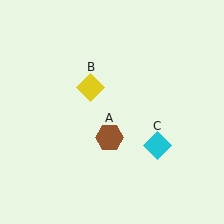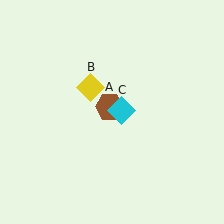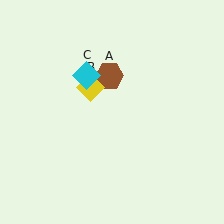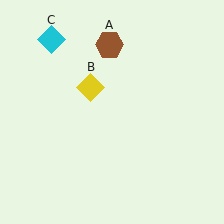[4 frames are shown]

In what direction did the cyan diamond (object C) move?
The cyan diamond (object C) moved up and to the left.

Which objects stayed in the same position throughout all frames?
Yellow diamond (object B) remained stationary.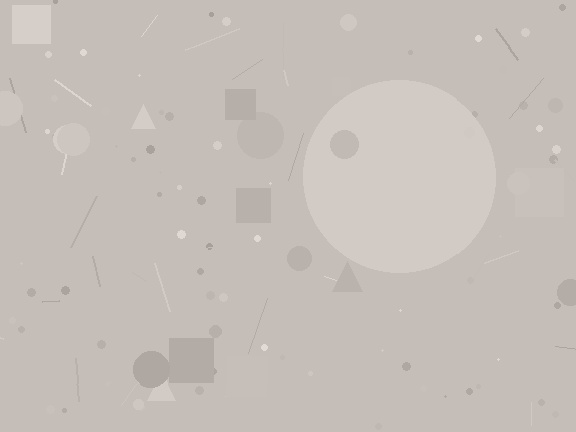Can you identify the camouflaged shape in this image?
The camouflaged shape is a circle.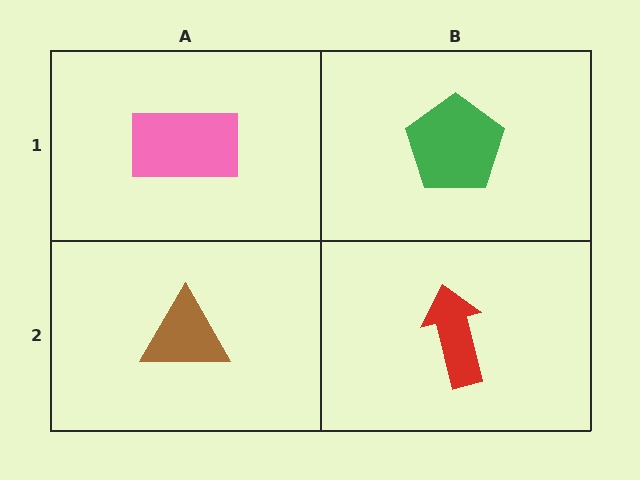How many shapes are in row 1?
2 shapes.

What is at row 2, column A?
A brown triangle.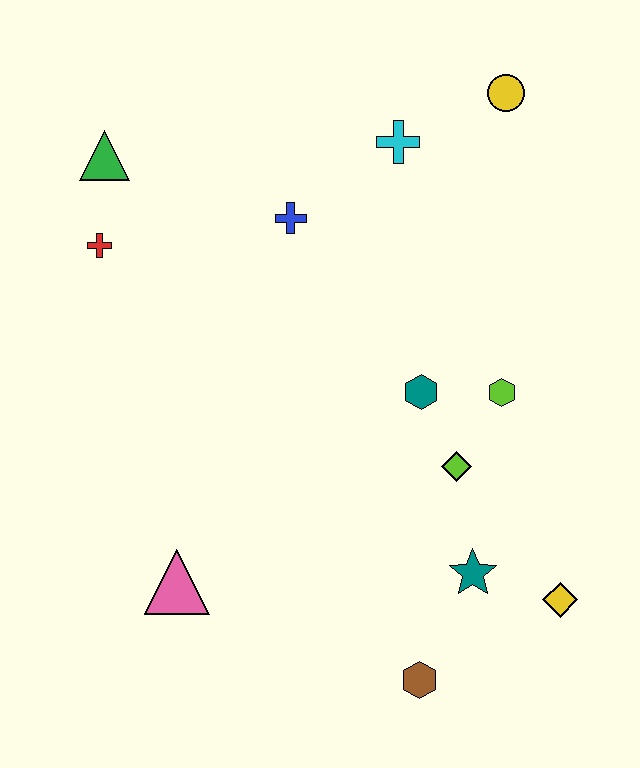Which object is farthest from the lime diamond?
The green triangle is farthest from the lime diamond.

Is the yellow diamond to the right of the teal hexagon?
Yes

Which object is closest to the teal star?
The yellow diamond is closest to the teal star.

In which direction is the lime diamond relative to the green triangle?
The lime diamond is to the right of the green triangle.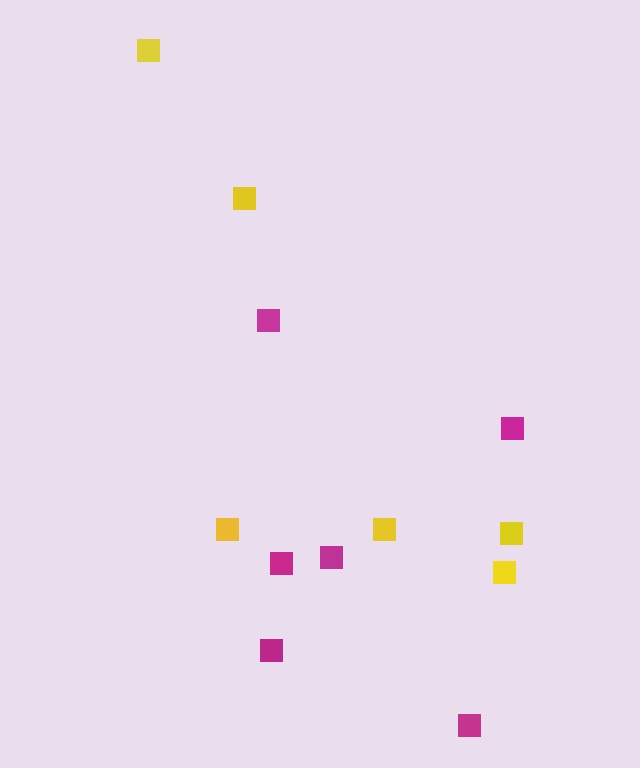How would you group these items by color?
There are 2 groups: one group of magenta squares (6) and one group of yellow squares (6).